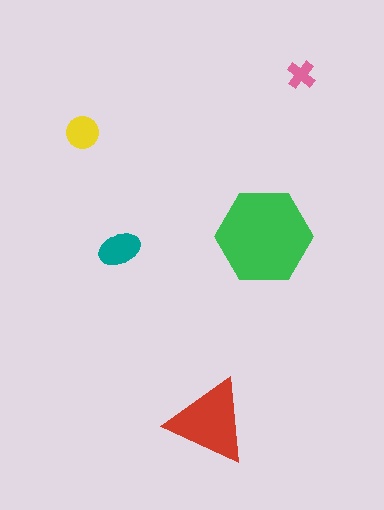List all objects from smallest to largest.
The pink cross, the yellow circle, the teal ellipse, the red triangle, the green hexagon.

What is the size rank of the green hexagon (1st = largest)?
1st.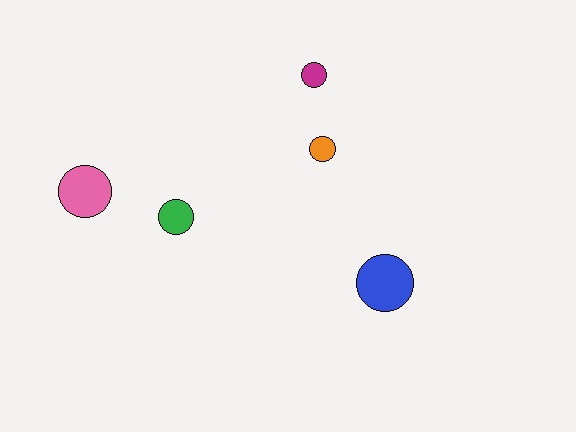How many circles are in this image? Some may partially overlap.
There are 5 circles.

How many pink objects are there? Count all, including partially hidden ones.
There is 1 pink object.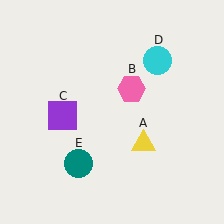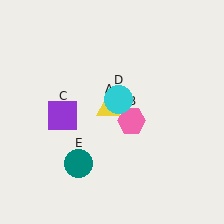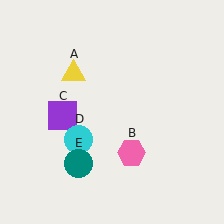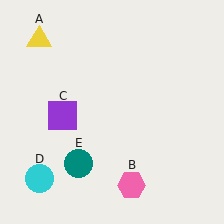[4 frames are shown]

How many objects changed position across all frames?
3 objects changed position: yellow triangle (object A), pink hexagon (object B), cyan circle (object D).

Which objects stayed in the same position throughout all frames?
Purple square (object C) and teal circle (object E) remained stationary.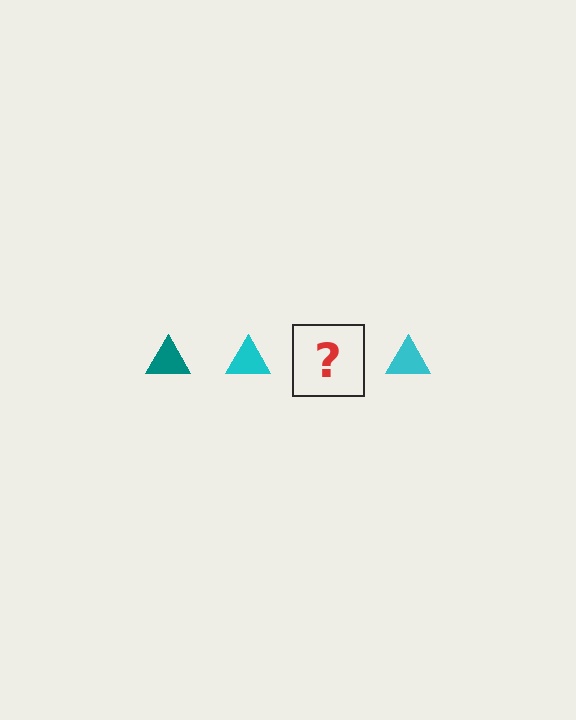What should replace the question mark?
The question mark should be replaced with a teal triangle.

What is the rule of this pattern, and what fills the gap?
The rule is that the pattern cycles through teal, cyan triangles. The gap should be filled with a teal triangle.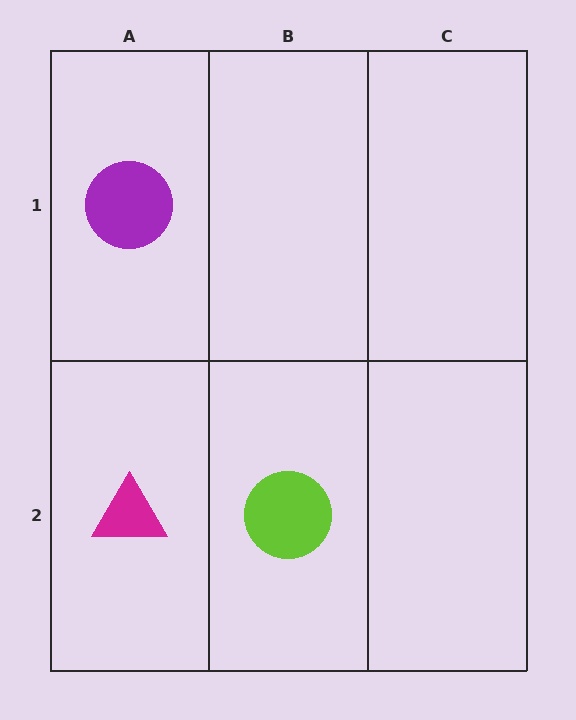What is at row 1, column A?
A purple circle.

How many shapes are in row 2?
2 shapes.